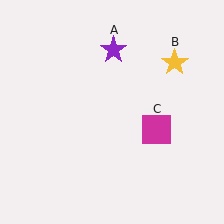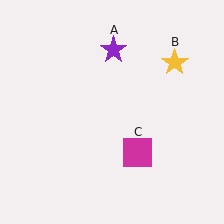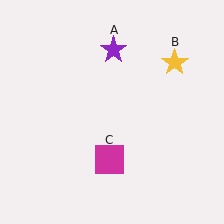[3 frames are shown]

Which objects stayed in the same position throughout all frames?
Purple star (object A) and yellow star (object B) remained stationary.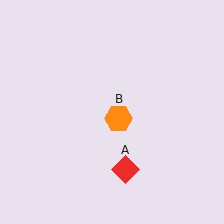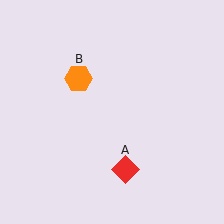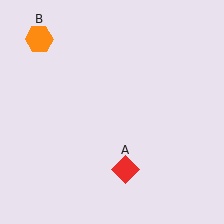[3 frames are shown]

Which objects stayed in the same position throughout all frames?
Red diamond (object A) remained stationary.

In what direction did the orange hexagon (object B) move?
The orange hexagon (object B) moved up and to the left.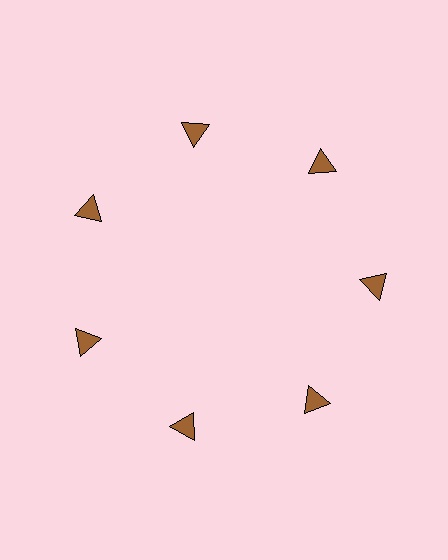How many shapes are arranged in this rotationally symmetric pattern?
There are 7 shapes, arranged in 7 groups of 1.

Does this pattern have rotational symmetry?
Yes, this pattern has 7-fold rotational symmetry. It looks the same after rotating 51 degrees around the center.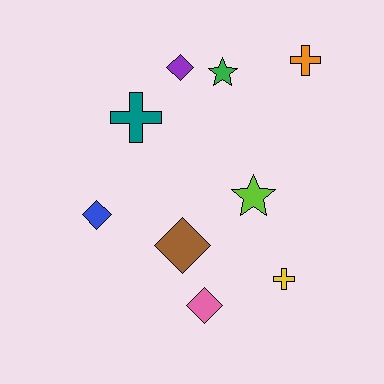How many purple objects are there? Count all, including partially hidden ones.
There is 1 purple object.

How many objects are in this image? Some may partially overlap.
There are 9 objects.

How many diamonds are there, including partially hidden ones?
There are 4 diamonds.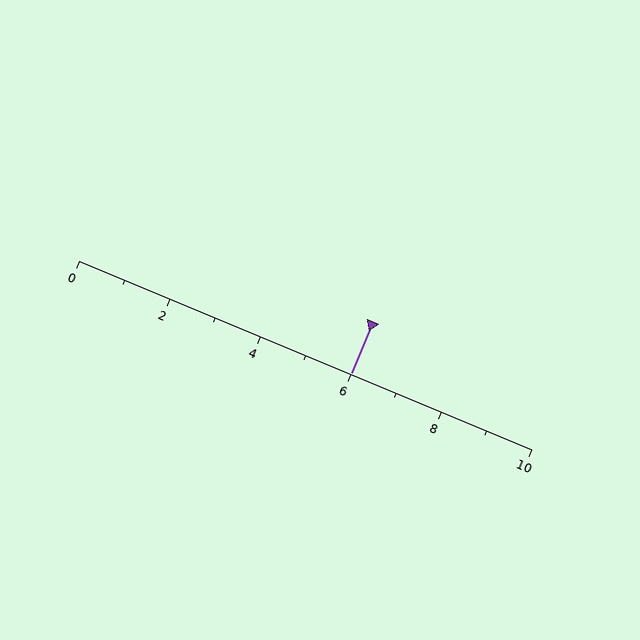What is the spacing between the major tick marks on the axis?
The major ticks are spaced 2 apart.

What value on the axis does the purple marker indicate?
The marker indicates approximately 6.